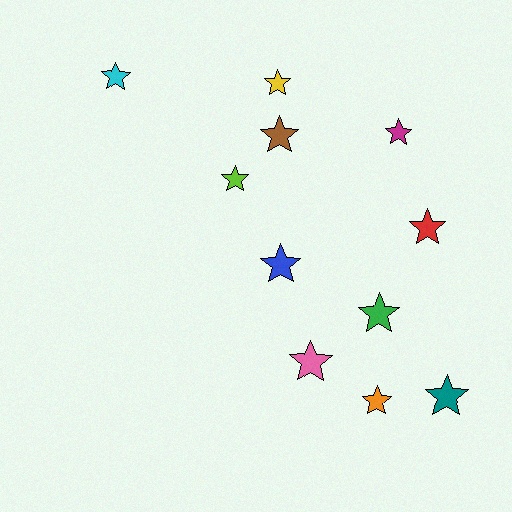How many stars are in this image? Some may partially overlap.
There are 11 stars.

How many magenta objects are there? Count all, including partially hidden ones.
There is 1 magenta object.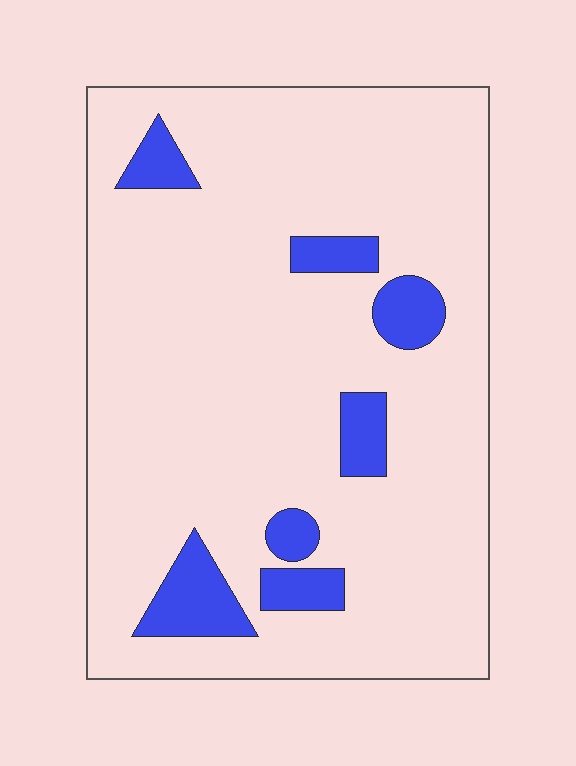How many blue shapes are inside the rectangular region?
7.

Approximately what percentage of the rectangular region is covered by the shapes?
Approximately 10%.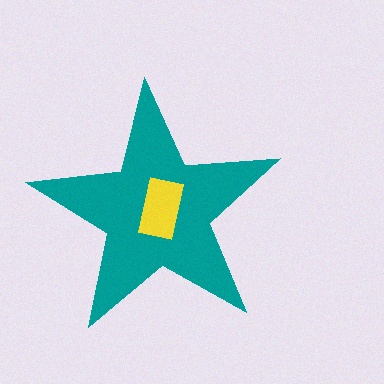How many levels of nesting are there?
2.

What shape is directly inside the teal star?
The yellow rectangle.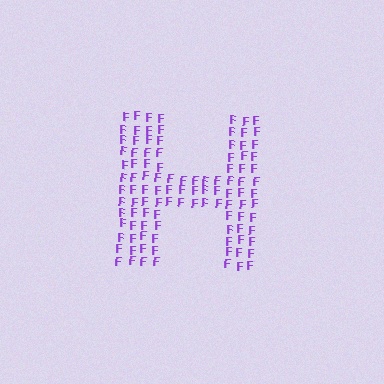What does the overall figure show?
The overall figure shows the letter H.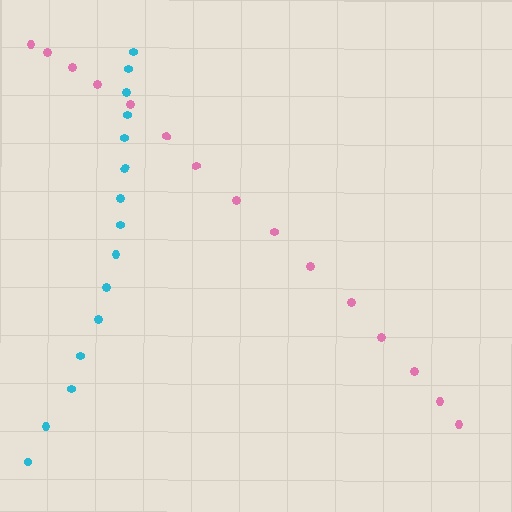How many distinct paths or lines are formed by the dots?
There are 2 distinct paths.